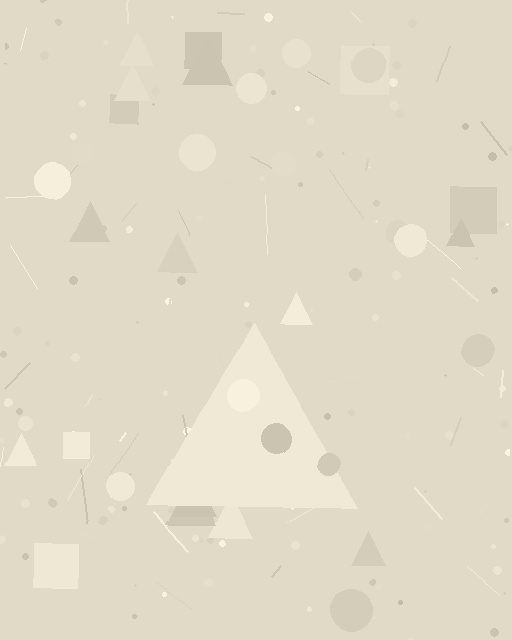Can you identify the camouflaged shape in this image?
The camouflaged shape is a triangle.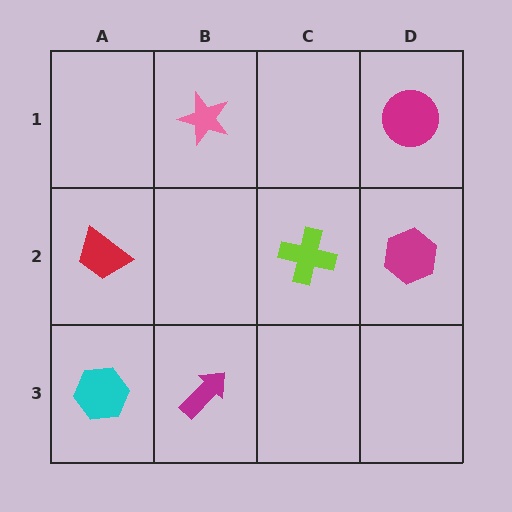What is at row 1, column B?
A pink star.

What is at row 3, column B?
A magenta arrow.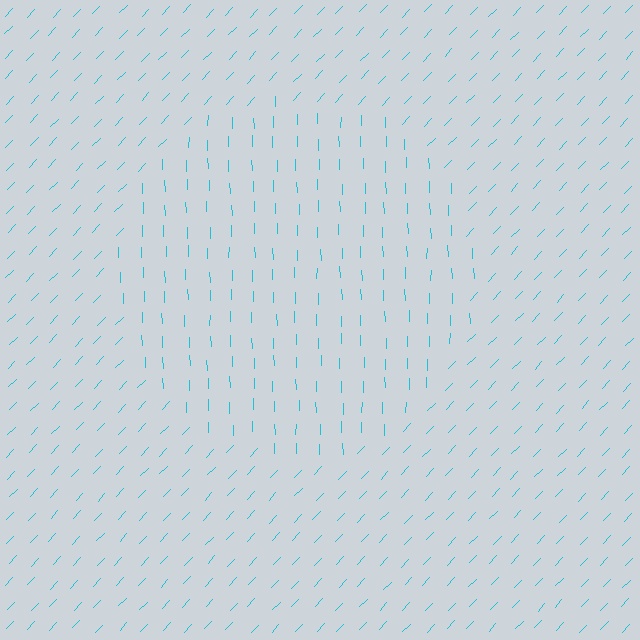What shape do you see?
I see a circle.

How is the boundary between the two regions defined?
The boundary is defined purely by a change in line orientation (approximately 45 degrees difference). All lines are the same color and thickness.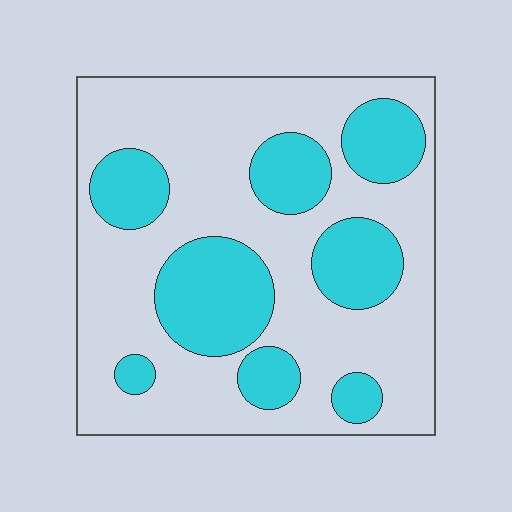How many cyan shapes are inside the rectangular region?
8.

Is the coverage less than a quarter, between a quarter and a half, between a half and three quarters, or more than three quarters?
Between a quarter and a half.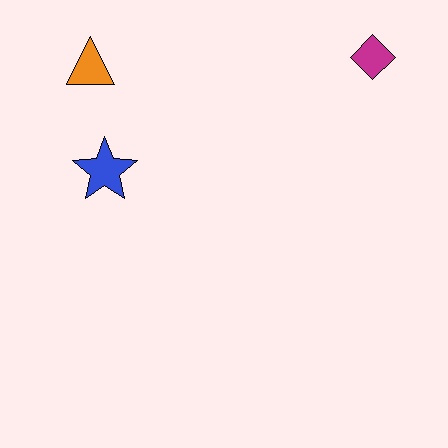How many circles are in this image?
There are no circles.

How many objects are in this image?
There are 3 objects.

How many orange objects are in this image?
There is 1 orange object.